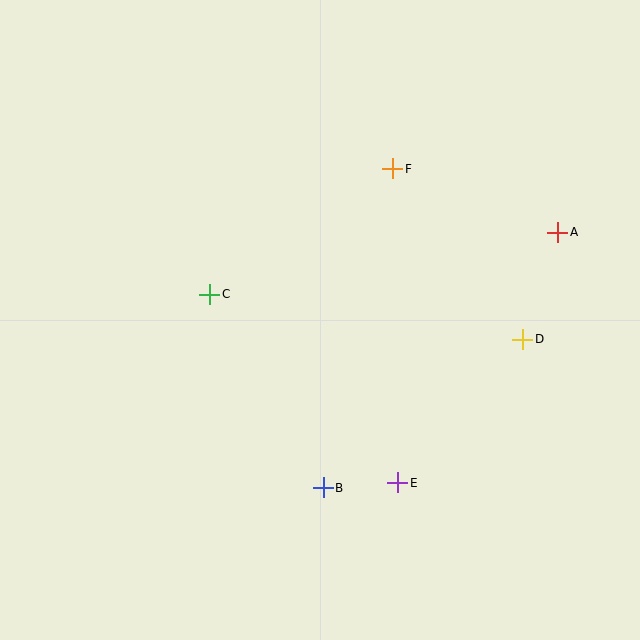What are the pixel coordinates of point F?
Point F is at (393, 169).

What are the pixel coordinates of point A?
Point A is at (558, 232).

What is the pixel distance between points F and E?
The distance between F and E is 314 pixels.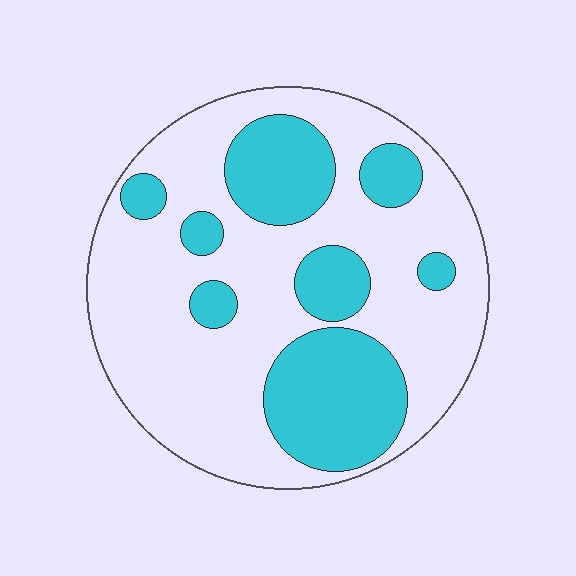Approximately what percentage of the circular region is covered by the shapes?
Approximately 30%.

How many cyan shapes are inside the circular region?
8.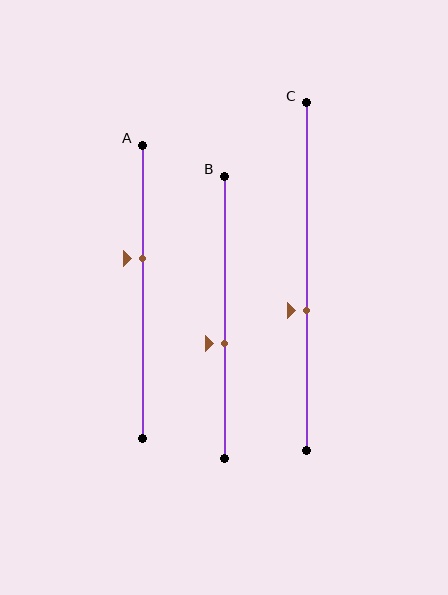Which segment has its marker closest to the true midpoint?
Segment B has its marker closest to the true midpoint.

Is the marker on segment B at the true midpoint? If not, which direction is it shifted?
No, the marker on segment B is shifted downward by about 9% of the segment length.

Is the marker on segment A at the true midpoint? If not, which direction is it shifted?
No, the marker on segment A is shifted upward by about 11% of the segment length.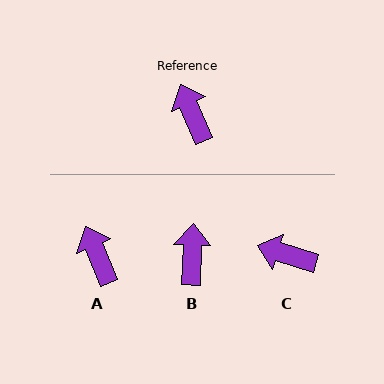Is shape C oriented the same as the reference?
No, it is off by about 51 degrees.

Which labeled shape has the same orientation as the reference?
A.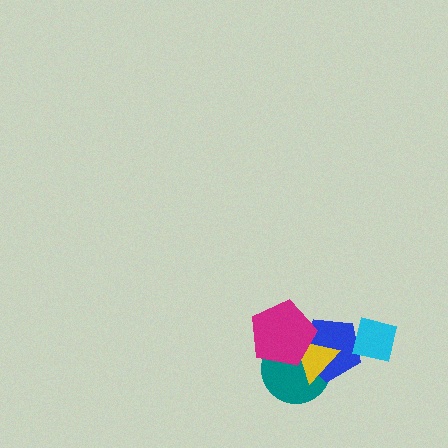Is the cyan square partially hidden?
No, no other shape covers it.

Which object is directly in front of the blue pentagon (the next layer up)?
The cyan square is directly in front of the blue pentagon.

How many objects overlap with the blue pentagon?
4 objects overlap with the blue pentagon.